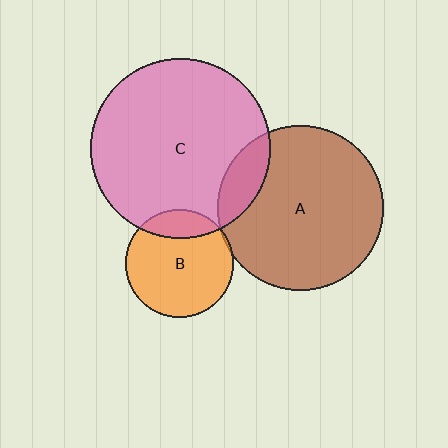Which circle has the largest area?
Circle C (pink).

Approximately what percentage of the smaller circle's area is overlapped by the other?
Approximately 5%.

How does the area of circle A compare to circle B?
Approximately 2.3 times.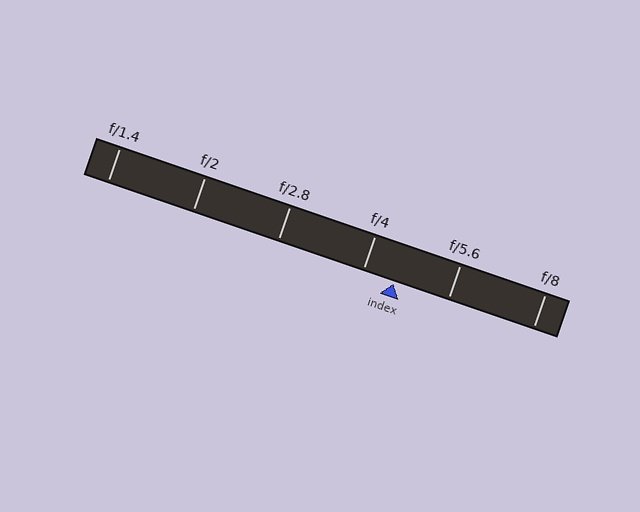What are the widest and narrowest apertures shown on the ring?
The widest aperture shown is f/1.4 and the narrowest is f/8.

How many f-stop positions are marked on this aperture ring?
There are 6 f-stop positions marked.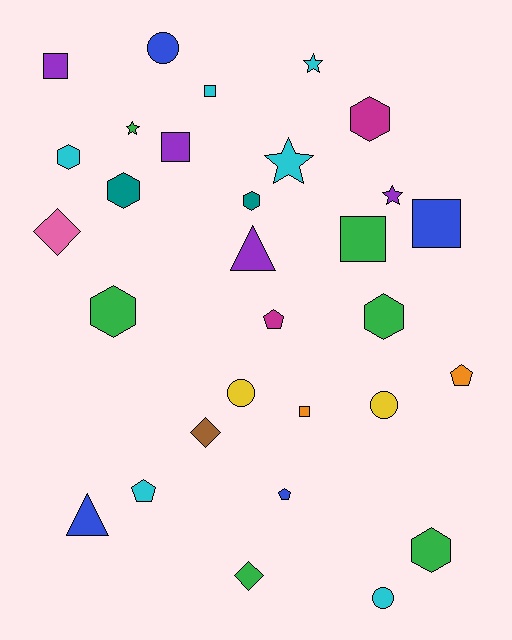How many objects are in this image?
There are 30 objects.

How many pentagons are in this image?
There are 4 pentagons.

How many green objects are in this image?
There are 6 green objects.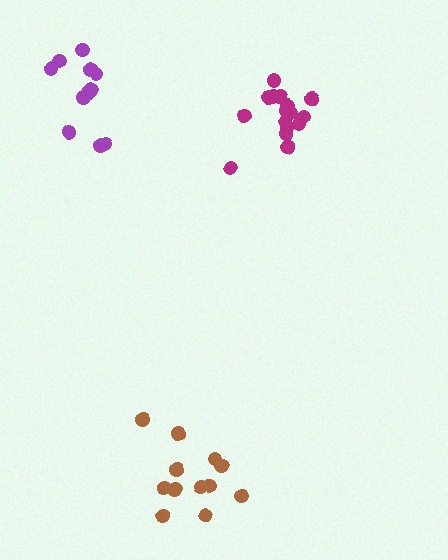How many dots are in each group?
Group 1: 12 dots, Group 2: 11 dots, Group 3: 17 dots (40 total).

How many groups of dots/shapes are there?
There are 3 groups.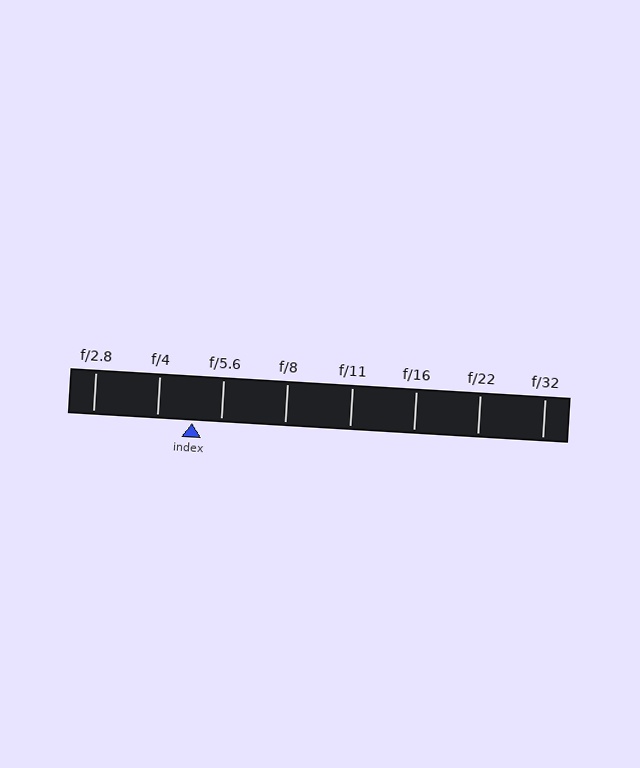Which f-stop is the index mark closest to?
The index mark is closest to f/5.6.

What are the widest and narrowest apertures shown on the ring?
The widest aperture shown is f/2.8 and the narrowest is f/32.